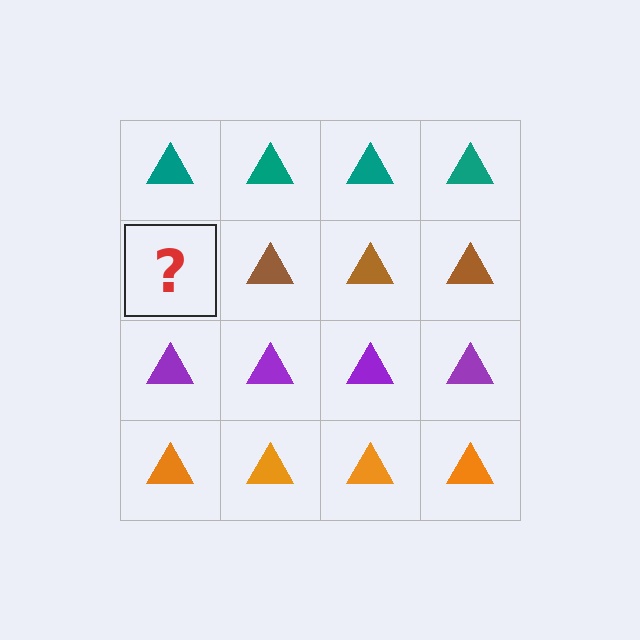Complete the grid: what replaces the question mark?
The question mark should be replaced with a brown triangle.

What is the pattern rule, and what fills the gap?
The rule is that each row has a consistent color. The gap should be filled with a brown triangle.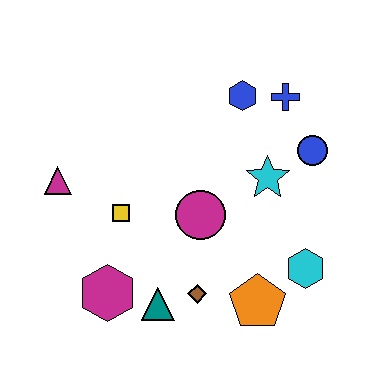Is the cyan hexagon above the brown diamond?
Yes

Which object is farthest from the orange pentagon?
The magenta triangle is farthest from the orange pentagon.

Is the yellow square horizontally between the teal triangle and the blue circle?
No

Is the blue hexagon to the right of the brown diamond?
Yes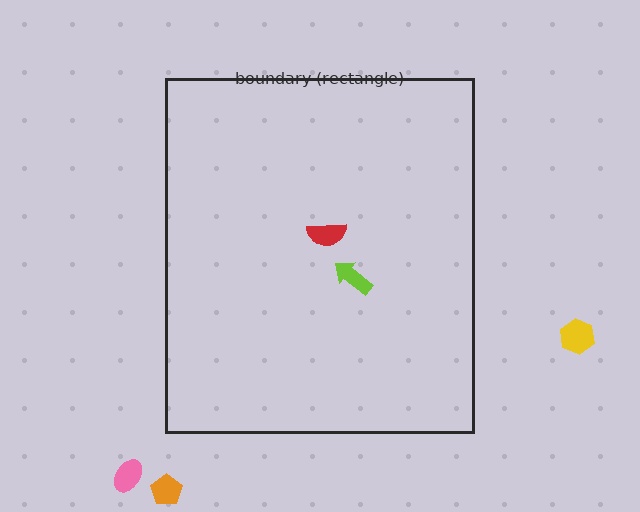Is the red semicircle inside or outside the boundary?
Inside.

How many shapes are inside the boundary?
2 inside, 3 outside.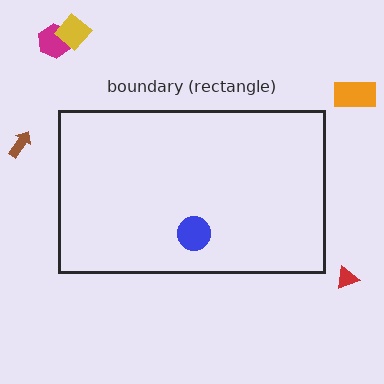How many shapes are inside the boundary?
1 inside, 5 outside.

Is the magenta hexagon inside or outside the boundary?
Outside.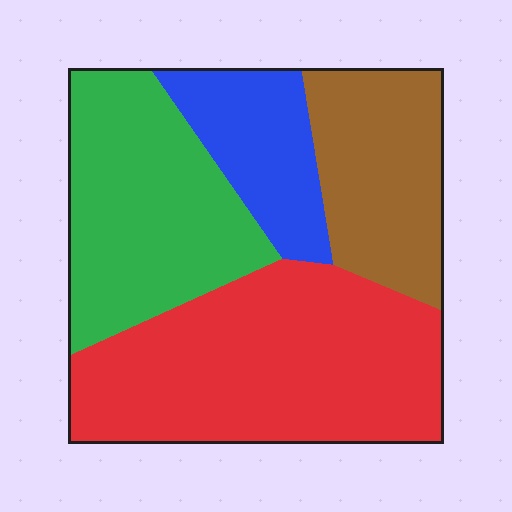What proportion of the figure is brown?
Brown takes up less than a quarter of the figure.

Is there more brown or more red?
Red.